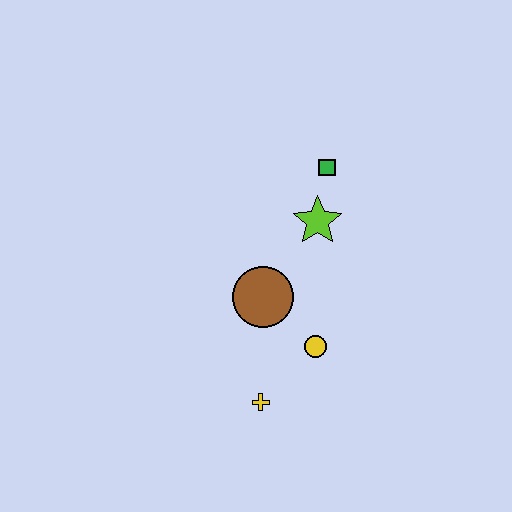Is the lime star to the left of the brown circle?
No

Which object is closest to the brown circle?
The yellow circle is closest to the brown circle.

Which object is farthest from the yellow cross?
The green square is farthest from the yellow cross.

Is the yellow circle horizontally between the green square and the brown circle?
Yes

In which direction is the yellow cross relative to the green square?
The yellow cross is below the green square.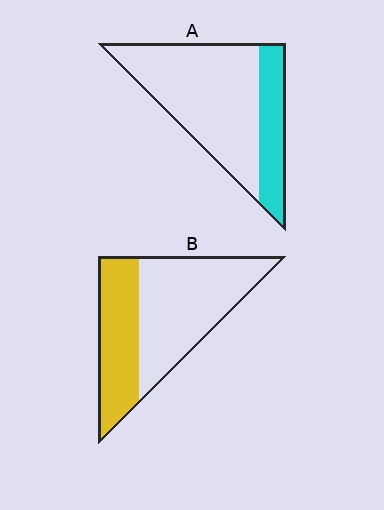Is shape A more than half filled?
No.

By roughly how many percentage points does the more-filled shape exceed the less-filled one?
By roughly 10 percentage points (B over A).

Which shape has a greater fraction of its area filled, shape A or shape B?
Shape B.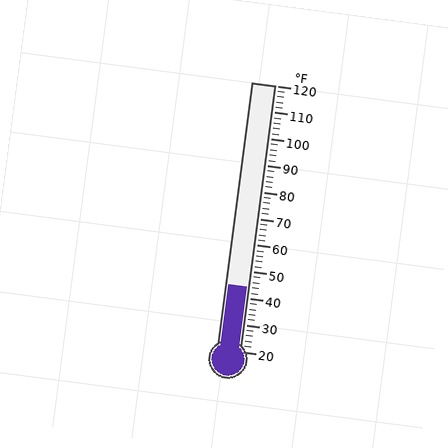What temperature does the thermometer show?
The thermometer shows approximately 44°F.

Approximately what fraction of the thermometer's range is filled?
The thermometer is filled to approximately 25% of its range.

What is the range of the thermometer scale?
The thermometer scale ranges from 20°F to 120°F.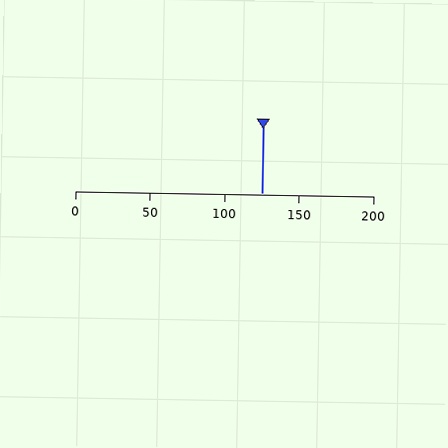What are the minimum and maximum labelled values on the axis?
The axis runs from 0 to 200.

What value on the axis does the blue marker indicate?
The marker indicates approximately 125.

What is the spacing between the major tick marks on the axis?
The major ticks are spaced 50 apart.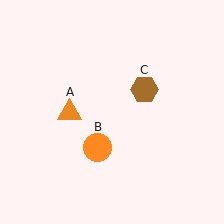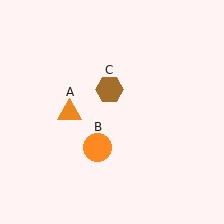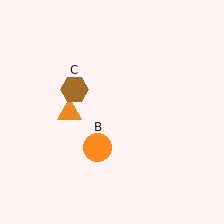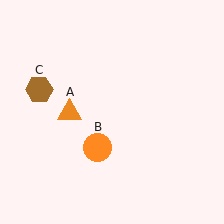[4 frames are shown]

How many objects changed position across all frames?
1 object changed position: brown hexagon (object C).